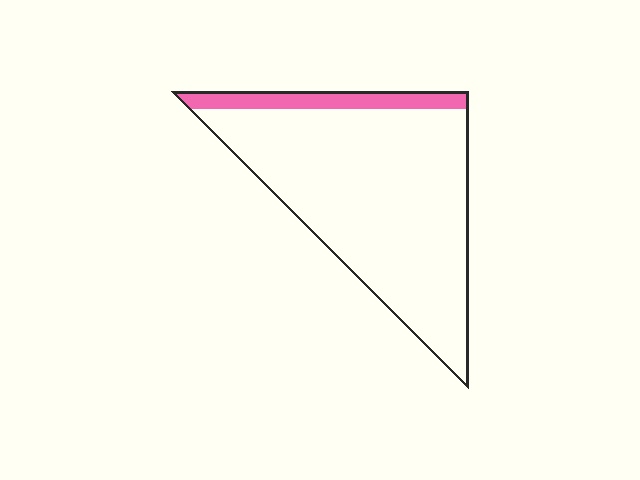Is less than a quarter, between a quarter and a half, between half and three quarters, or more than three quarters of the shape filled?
Less than a quarter.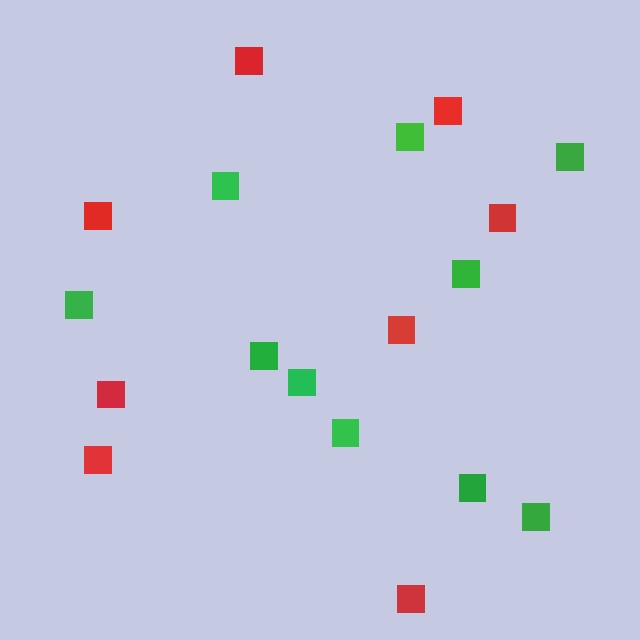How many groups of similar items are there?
There are 2 groups: one group of red squares (8) and one group of green squares (10).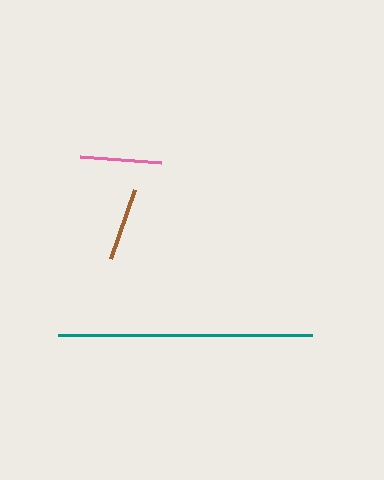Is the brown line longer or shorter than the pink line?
The pink line is longer than the brown line.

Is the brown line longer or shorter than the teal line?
The teal line is longer than the brown line.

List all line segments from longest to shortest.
From longest to shortest: teal, pink, brown.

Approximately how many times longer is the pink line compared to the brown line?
The pink line is approximately 1.1 times the length of the brown line.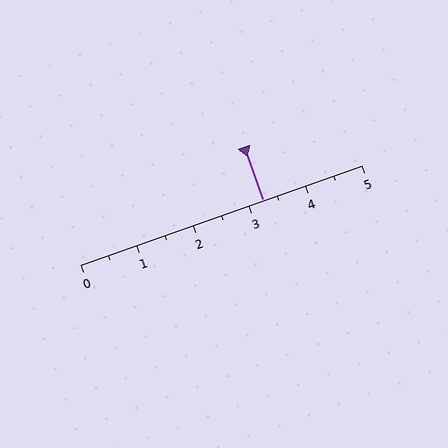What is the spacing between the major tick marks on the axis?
The major ticks are spaced 1 apart.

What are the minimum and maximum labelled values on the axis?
The axis runs from 0 to 5.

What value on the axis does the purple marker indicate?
The marker indicates approximately 3.2.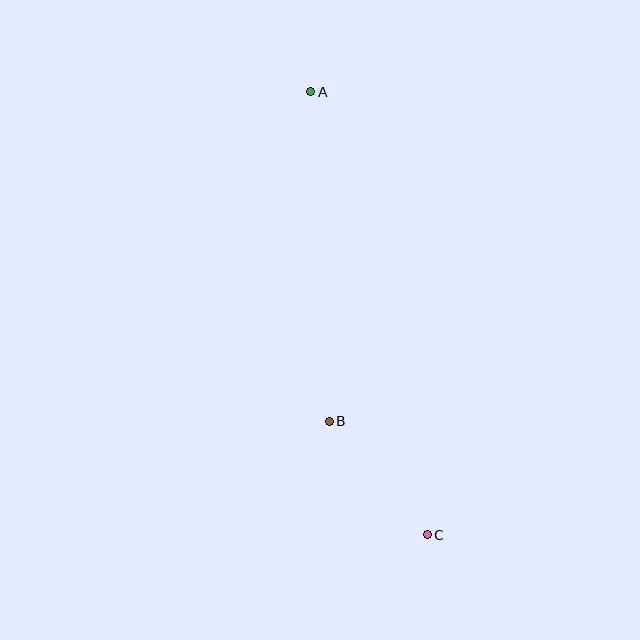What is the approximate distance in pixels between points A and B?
The distance between A and B is approximately 330 pixels.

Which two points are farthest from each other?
Points A and C are farthest from each other.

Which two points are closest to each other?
Points B and C are closest to each other.